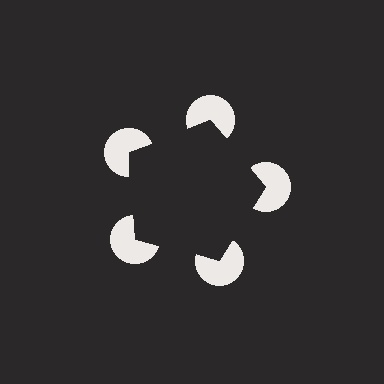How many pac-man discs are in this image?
There are 5 — one at each vertex of the illusory pentagon.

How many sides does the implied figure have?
5 sides.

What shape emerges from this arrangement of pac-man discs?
An illusory pentagon — its edges are inferred from the aligned wedge cuts in the pac-man discs, not physically drawn.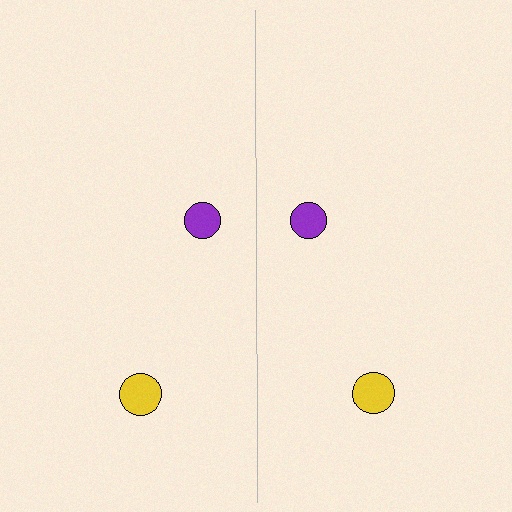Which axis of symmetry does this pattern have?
The pattern has a vertical axis of symmetry running through the center of the image.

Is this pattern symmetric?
Yes, this pattern has bilateral (reflection) symmetry.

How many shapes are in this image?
There are 4 shapes in this image.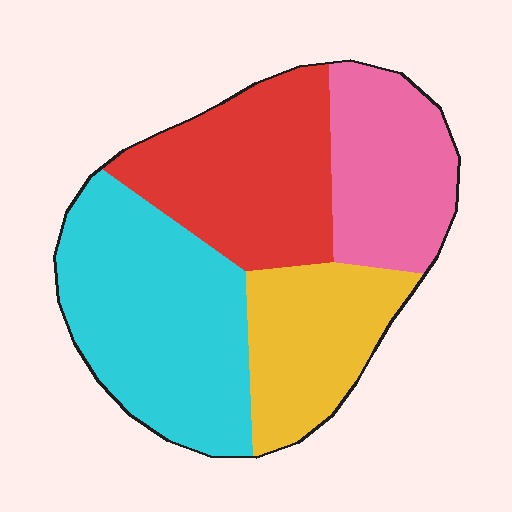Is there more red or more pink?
Red.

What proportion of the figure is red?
Red takes up between a quarter and a half of the figure.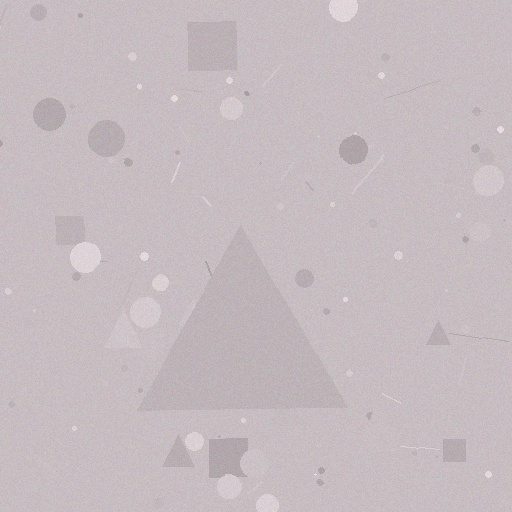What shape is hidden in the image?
A triangle is hidden in the image.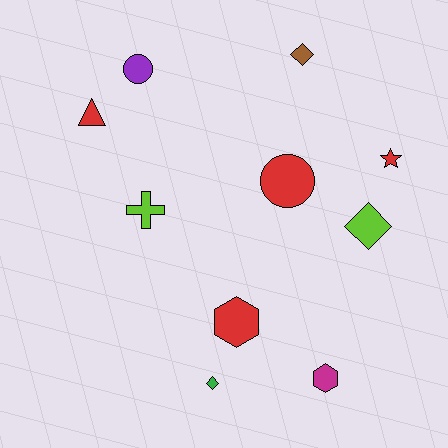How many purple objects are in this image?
There is 1 purple object.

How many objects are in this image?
There are 10 objects.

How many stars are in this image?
There is 1 star.